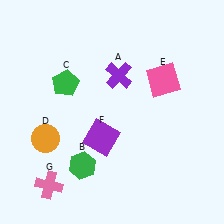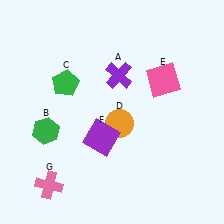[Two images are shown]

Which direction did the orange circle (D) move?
The orange circle (D) moved right.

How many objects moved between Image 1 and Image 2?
2 objects moved between the two images.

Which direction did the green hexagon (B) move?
The green hexagon (B) moved left.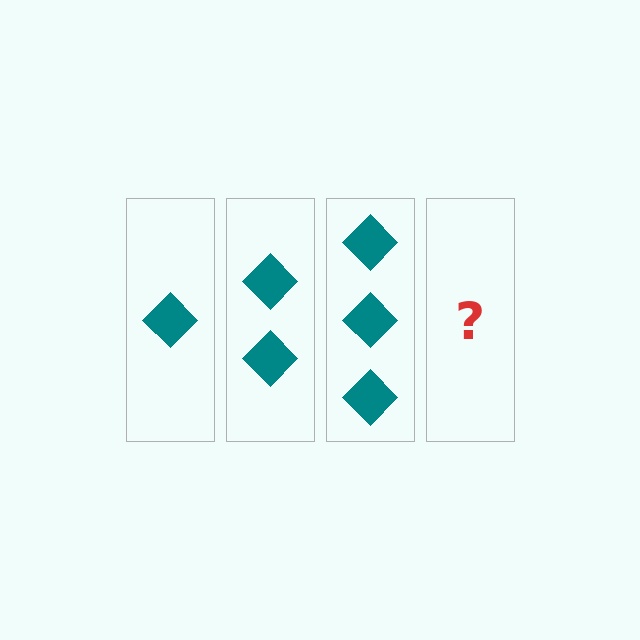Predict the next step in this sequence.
The next step is 4 diamonds.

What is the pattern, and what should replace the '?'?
The pattern is that each step adds one more diamond. The '?' should be 4 diamonds.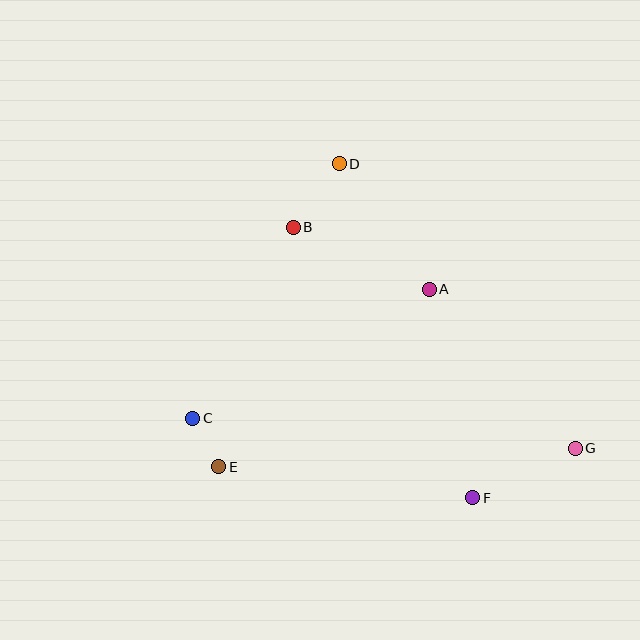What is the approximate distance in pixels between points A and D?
The distance between A and D is approximately 154 pixels.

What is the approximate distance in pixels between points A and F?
The distance between A and F is approximately 213 pixels.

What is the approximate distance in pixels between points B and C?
The distance between B and C is approximately 216 pixels.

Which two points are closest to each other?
Points C and E are closest to each other.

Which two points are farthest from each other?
Points C and G are farthest from each other.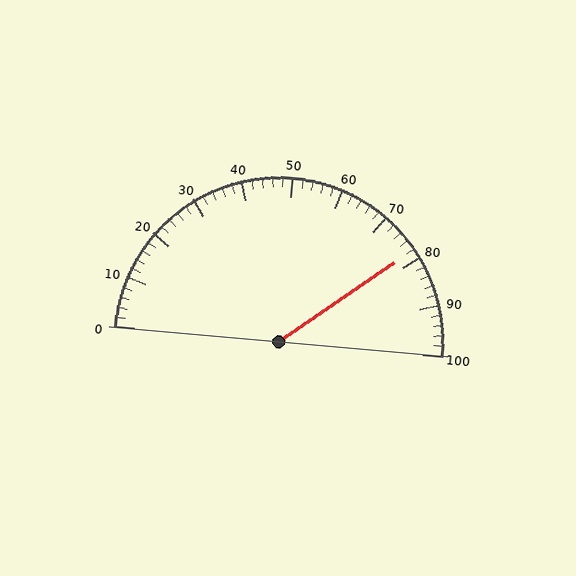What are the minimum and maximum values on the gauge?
The gauge ranges from 0 to 100.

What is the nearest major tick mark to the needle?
The nearest major tick mark is 80.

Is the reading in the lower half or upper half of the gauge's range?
The reading is in the upper half of the range (0 to 100).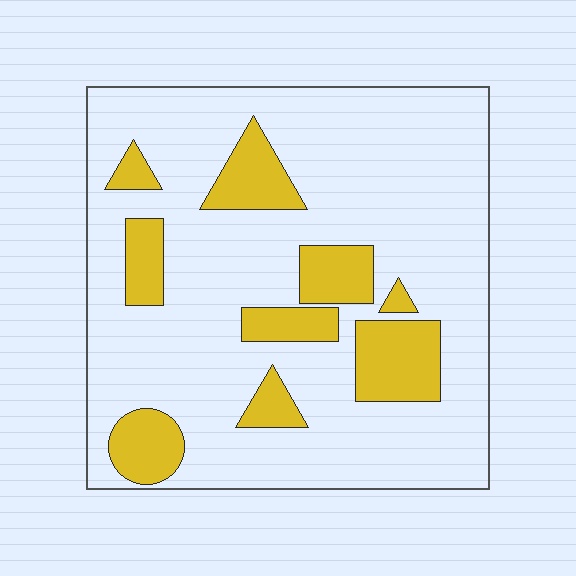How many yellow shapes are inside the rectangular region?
9.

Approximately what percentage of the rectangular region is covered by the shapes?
Approximately 20%.